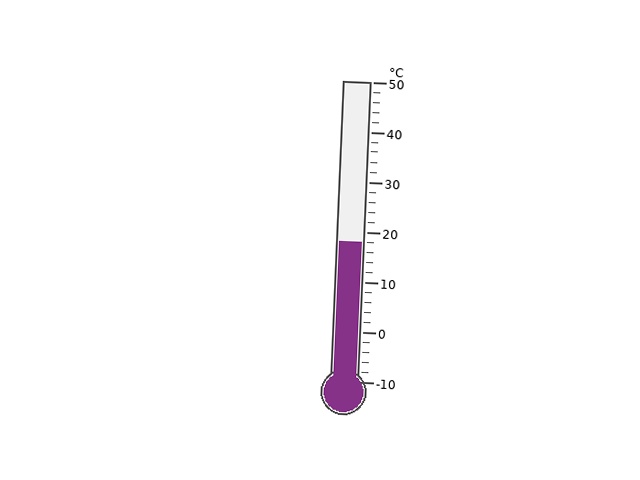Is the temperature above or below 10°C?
The temperature is above 10°C.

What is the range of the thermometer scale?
The thermometer scale ranges from -10°C to 50°C.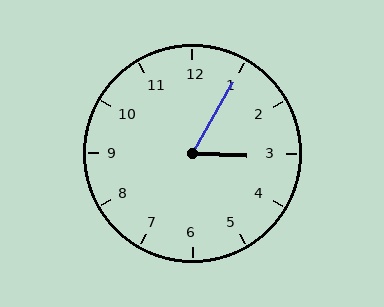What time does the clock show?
3:05.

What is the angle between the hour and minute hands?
Approximately 62 degrees.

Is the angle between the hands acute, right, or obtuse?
It is acute.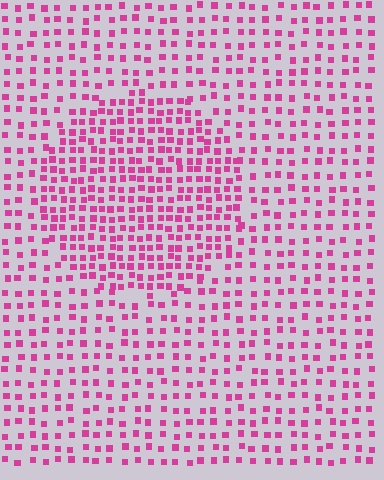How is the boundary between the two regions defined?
The boundary is defined by a change in element density (approximately 1.8x ratio). All elements are the same color, size, and shape.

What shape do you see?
I see a circle.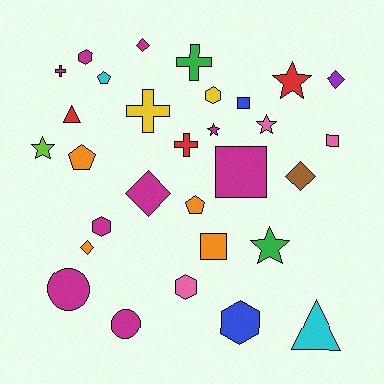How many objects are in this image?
There are 30 objects.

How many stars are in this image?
There are 5 stars.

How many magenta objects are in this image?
There are 9 magenta objects.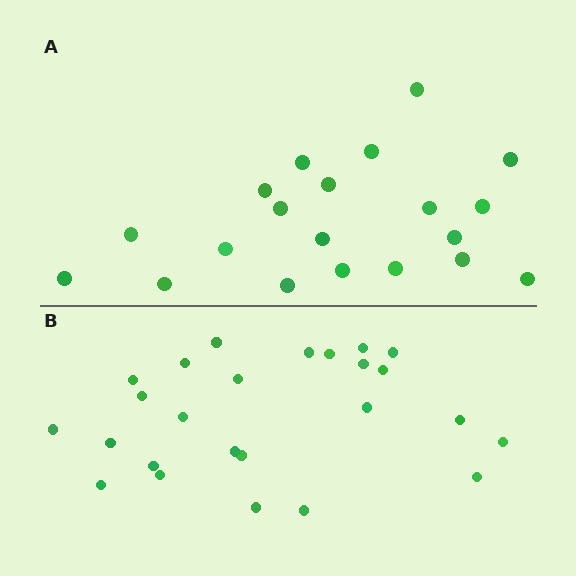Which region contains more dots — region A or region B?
Region B (the bottom region) has more dots.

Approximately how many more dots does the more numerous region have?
Region B has about 5 more dots than region A.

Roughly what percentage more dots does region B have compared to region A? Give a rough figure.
About 25% more.